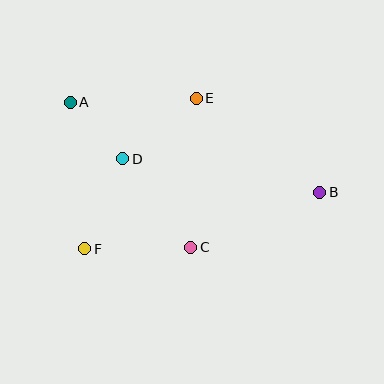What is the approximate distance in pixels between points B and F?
The distance between B and F is approximately 242 pixels.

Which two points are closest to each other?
Points A and D are closest to each other.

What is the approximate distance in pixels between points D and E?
The distance between D and E is approximately 95 pixels.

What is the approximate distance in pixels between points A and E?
The distance between A and E is approximately 126 pixels.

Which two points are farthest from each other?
Points A and B are farthest from each other.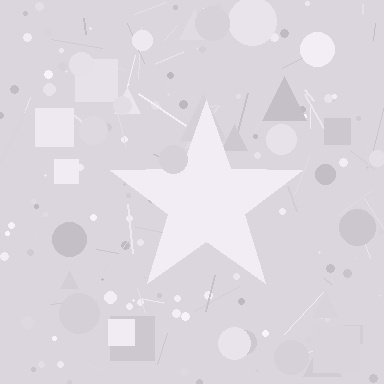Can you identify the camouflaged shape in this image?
The camouflaged shape is a star.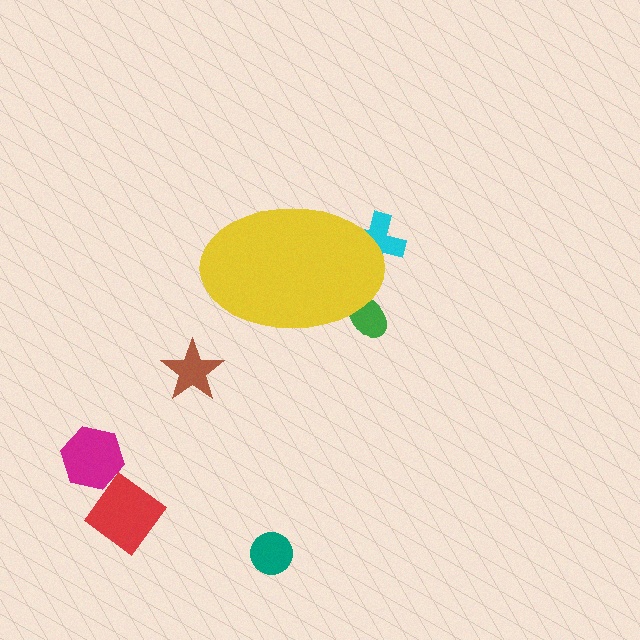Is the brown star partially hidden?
No, the brown star is fully visible.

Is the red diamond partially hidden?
No, the red diamond is fully visible.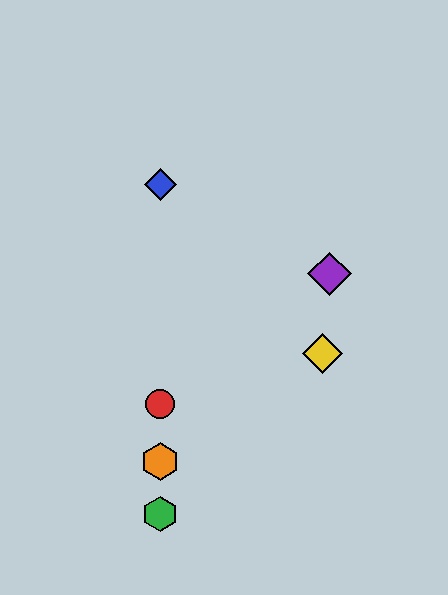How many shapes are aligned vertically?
4 shapes (the red circle, the blue diamond, the green hexagon, the orange hexagon) are aligned vertically.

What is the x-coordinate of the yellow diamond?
The yellow diamond is at x≈323.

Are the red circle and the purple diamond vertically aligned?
No, the red circle is at x≈160 and the purple diamond is at x≈330.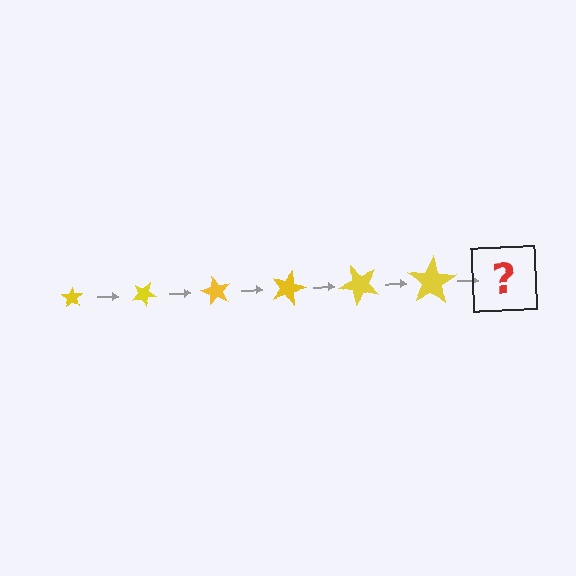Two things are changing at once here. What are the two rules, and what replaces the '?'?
The two rules are that the star grows larger each step and it rotates 30 degrees each step. The '?' should be a star, larger than the previous one and rotated 180 degrees from the start.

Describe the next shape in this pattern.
It should be a star, larger than the previous one and rotated 180 degrees from the start.